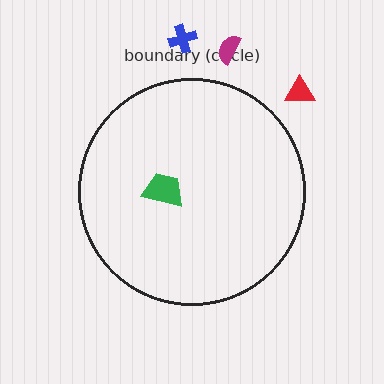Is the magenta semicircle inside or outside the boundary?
Outside.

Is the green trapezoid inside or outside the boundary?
Inside.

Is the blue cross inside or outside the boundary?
Outside.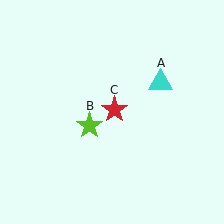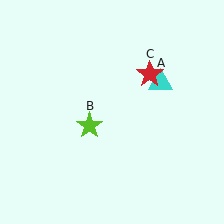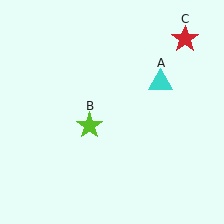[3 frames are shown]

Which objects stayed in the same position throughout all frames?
Cyan triangle (object A) and lime star (object B) remained stationary.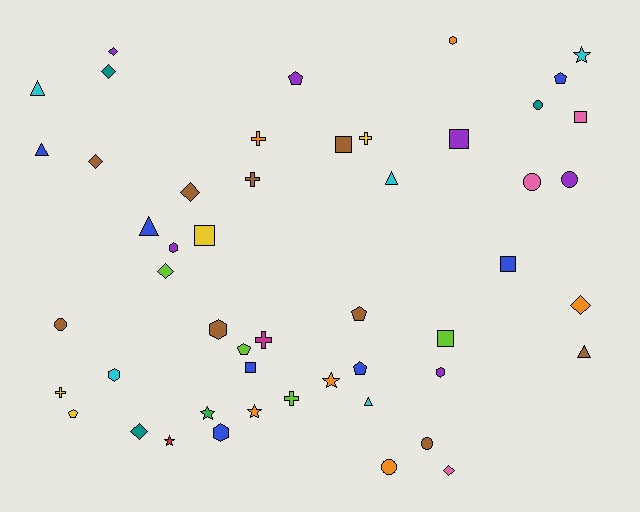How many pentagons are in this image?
There are 6 pentagons.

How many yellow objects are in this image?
There are 4 yellow objects.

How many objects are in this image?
There are 50 objects.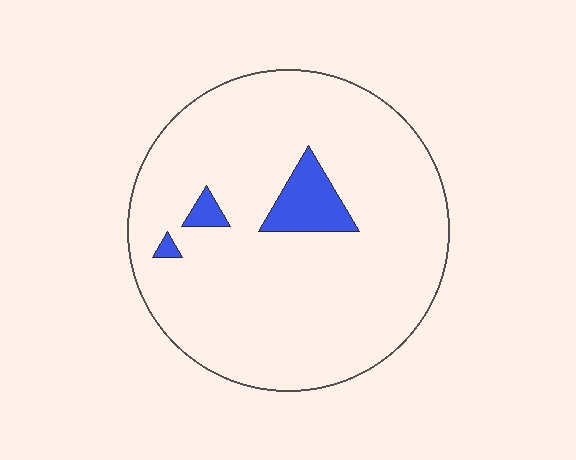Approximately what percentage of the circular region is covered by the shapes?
Approximately 5%.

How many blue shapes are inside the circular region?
3.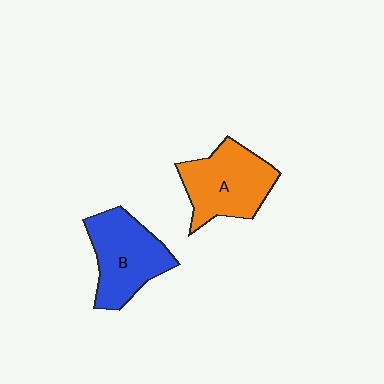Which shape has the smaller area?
Shape B (blue).